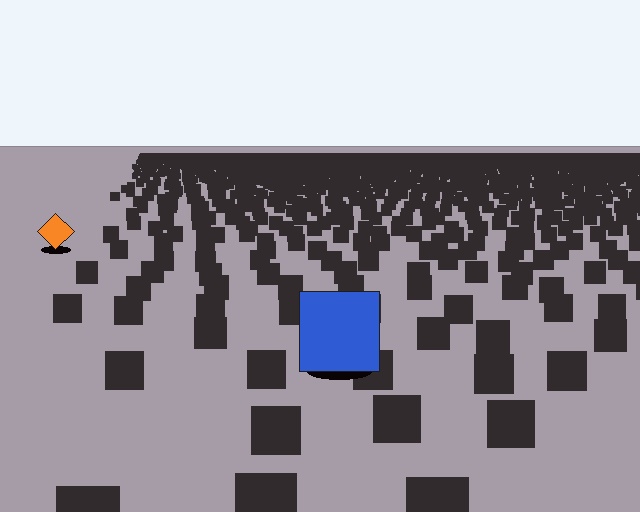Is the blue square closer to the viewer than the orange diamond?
Yes. The blue square is closer — you can tell from the texture gradient: the ground texture is coarser near it.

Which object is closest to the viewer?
The blue square is closest. The texture marks near it are larger and more spread out.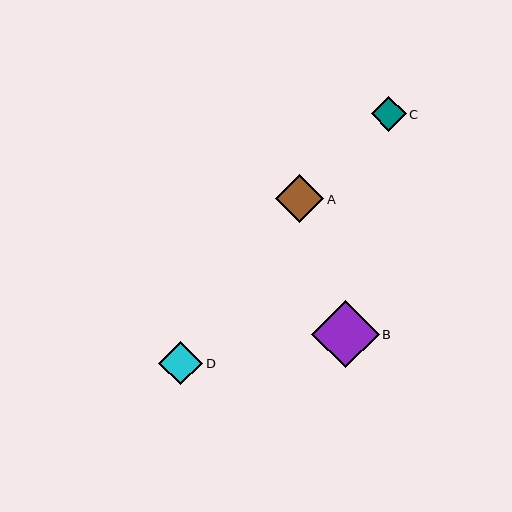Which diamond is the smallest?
Diamond C is the smallest with a size of approximately 35 pixels.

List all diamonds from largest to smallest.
From largest to smallest: B, A, D, C.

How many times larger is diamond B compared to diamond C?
Diamond B is approximately 1.9 times the size of diamond C.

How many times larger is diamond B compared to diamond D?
Diamond B is approximately 1.5 times the size of diamond D.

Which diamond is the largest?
Diamond B is the largest with a size of approximately 68 pixels.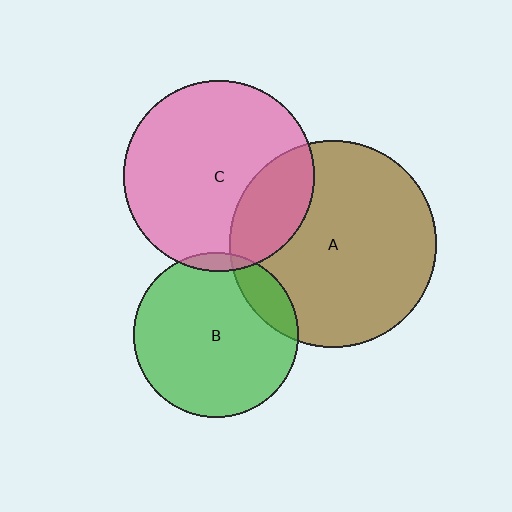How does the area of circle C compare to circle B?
Approximately 1.3 times.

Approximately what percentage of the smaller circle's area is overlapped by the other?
Approximately 25%.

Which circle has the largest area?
Circle A (brown).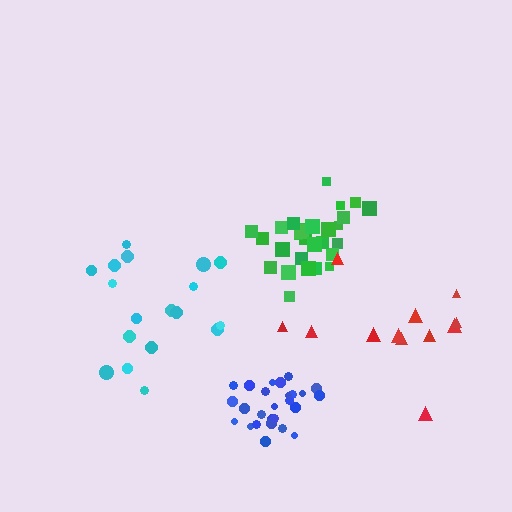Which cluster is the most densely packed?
Blue.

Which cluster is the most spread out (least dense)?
Red.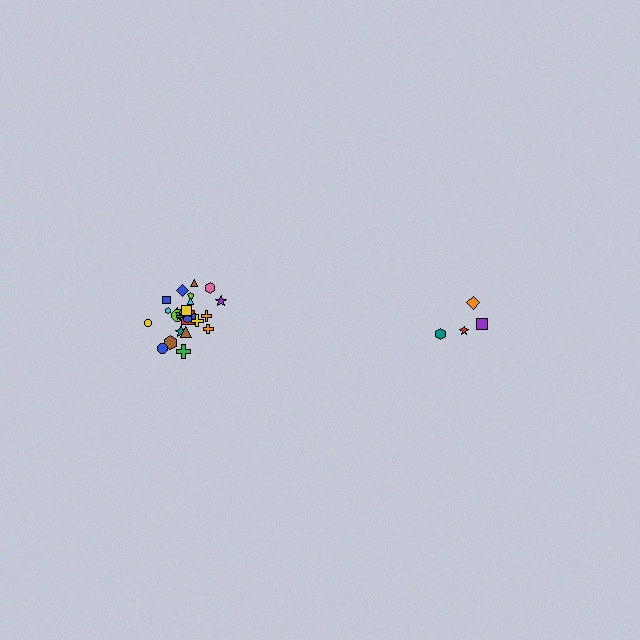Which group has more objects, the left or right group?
The left group.